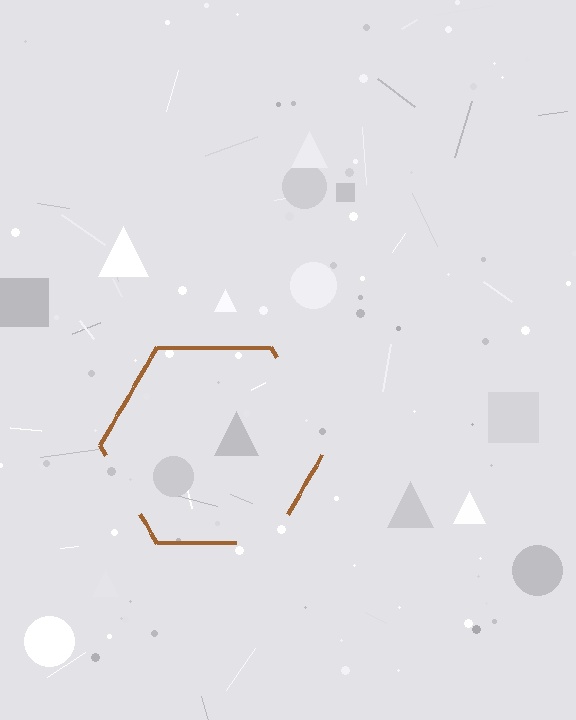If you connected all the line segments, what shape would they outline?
They would outline a hexagon.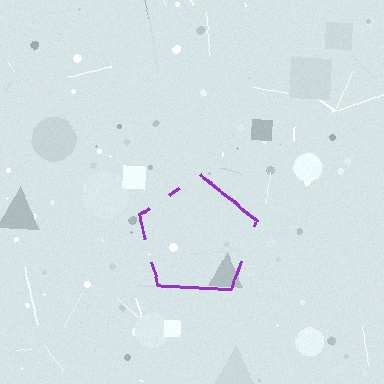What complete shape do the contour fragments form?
The contour fragments form a pentagon.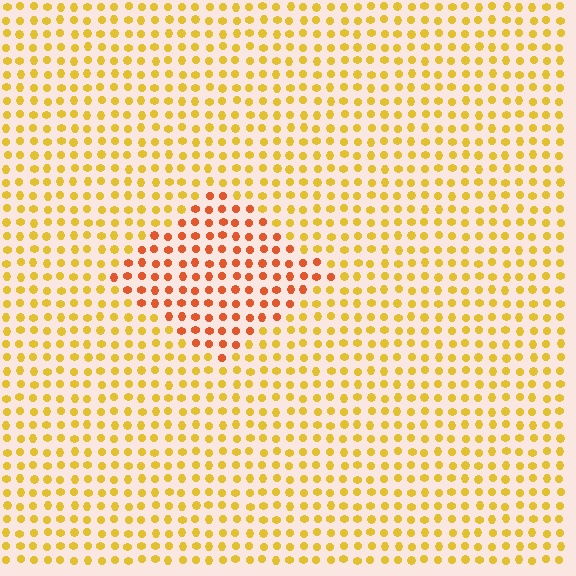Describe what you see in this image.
The image is filled with small yellow elements in a uniform arrangement. A diamond-shaped region is visible where the elements are tinted to a slightly different hue, forming a subtle color boundary.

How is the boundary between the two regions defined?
The boundary is defined purely by a slight shift in hue (about 35 degrees). Spacing, size, and orientation are identical on both sides.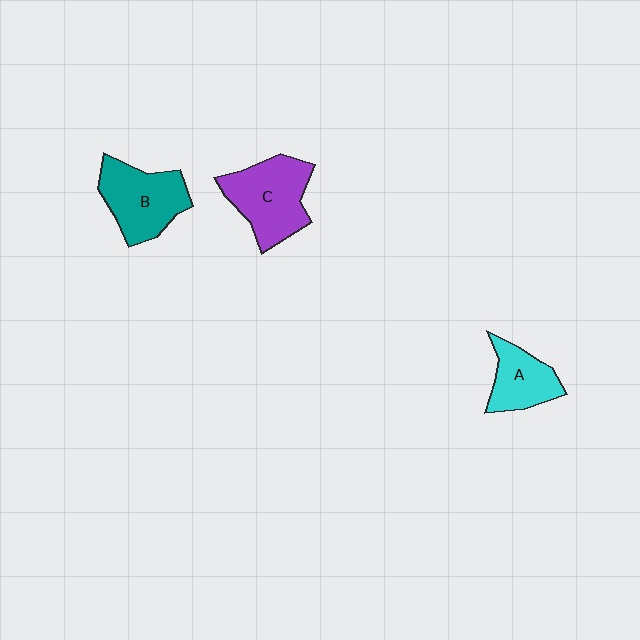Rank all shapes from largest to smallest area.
From largest to smallest: C (purple), B (teal), A (cyan).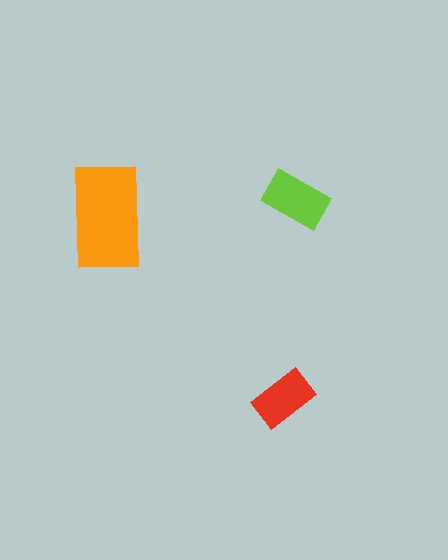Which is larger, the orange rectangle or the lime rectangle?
The orange one.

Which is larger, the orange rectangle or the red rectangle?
The orange one.